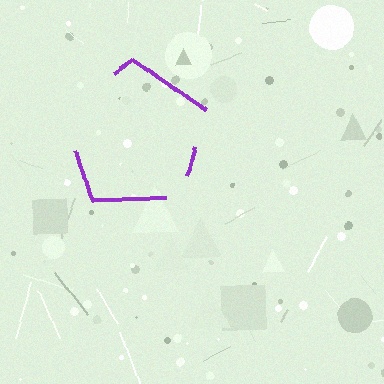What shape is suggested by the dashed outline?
The dashed outline suggests a pentagon.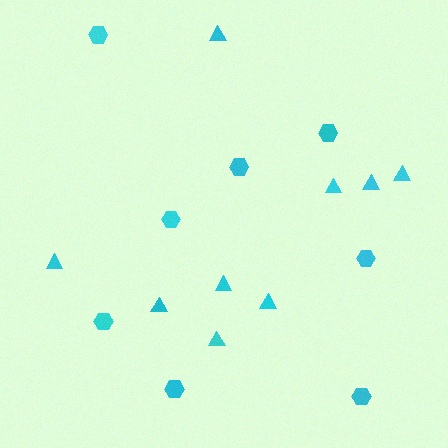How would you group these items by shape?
There are 2 groups: one group of hexagons (8) and one group of triangles (9).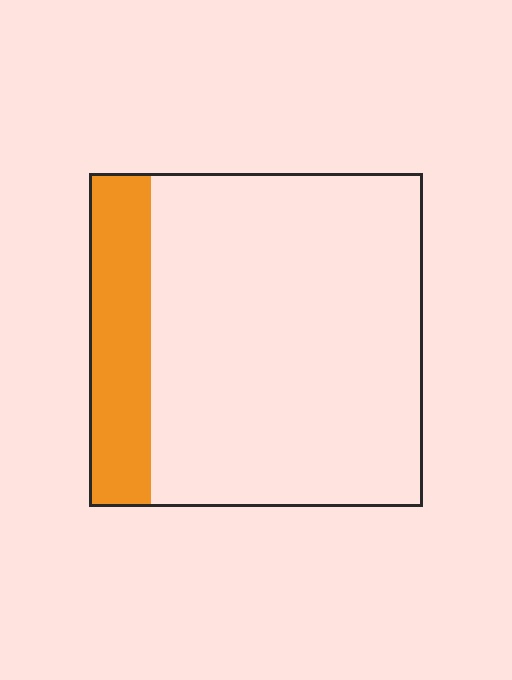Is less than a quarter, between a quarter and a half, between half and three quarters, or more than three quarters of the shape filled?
Less than a quarter.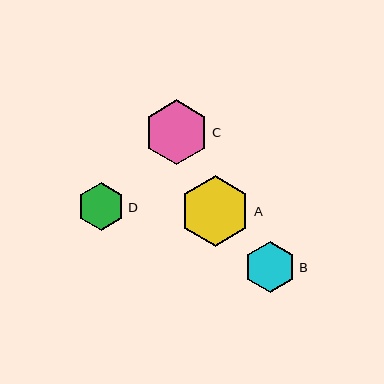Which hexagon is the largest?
Hexagon A is the largest with a size of approximately 71 pixels.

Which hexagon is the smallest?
Hexagon D is the smallest with a size of approximately 48 pixels.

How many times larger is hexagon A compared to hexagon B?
Hexagon A is approximately 1.4 times the size of hexagon B.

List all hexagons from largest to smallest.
From largest to smallest: A, C, B, D.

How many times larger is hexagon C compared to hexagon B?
Hexagon C is approximately 1.3 times the size of hexagon B.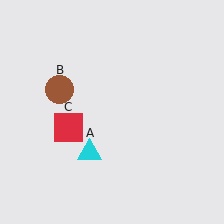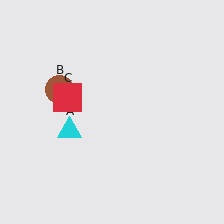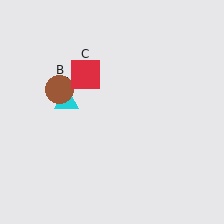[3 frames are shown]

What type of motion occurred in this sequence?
The cyan triangle (object A), red square (object C) rotated clockwise around the center of the scene.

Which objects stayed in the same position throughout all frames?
Brown circle (object B) remained stationary.